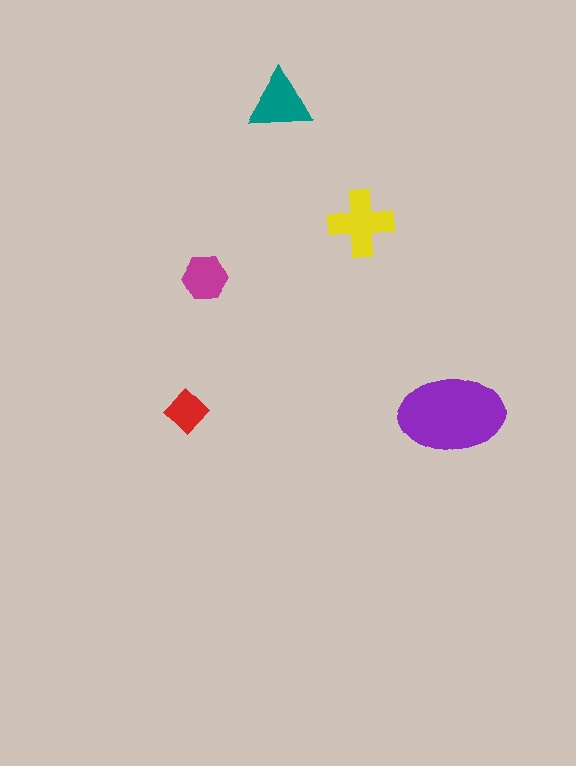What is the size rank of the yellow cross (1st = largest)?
2nd.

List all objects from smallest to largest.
The red diamond, the magenta hexagon, the teal triangle, the yellow cross, the purple ellipse.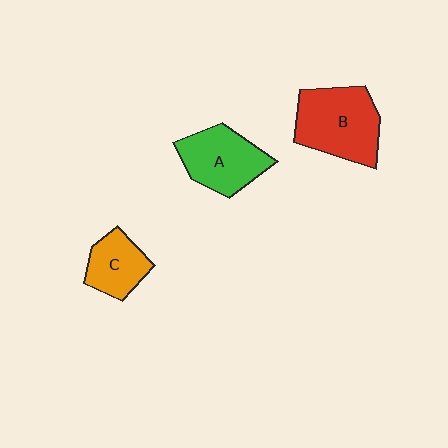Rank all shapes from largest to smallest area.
From largest to smallest: B (red), A (green), C (orange).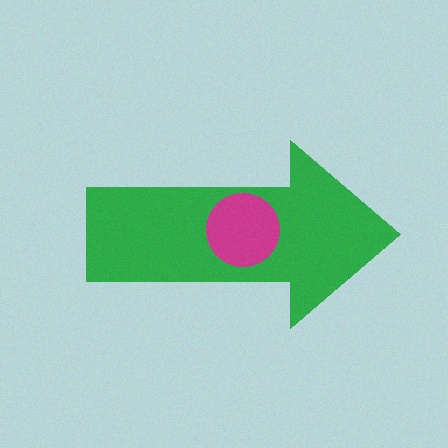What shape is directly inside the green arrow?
The magenta circle.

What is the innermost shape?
The magenta circle.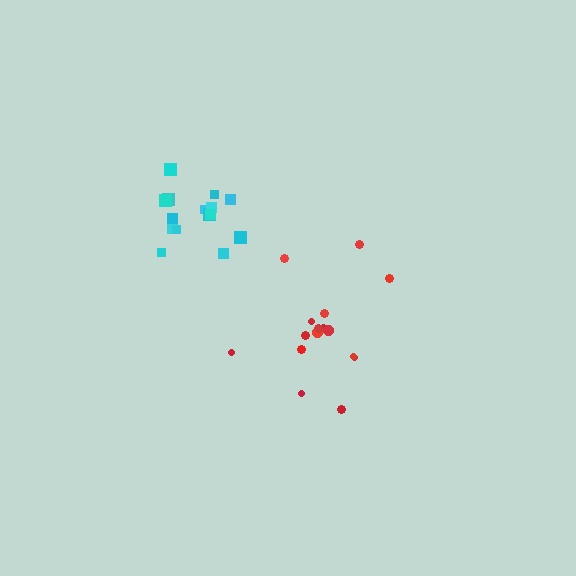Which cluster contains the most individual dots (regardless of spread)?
Red (16).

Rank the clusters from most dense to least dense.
cyan, red.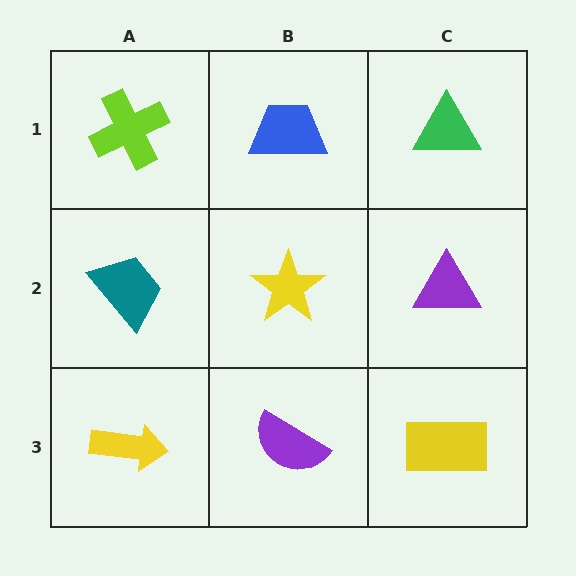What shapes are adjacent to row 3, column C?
A purple triangle (row 2, column C), a purple semicircle (row 3, column B).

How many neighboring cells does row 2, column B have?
4.